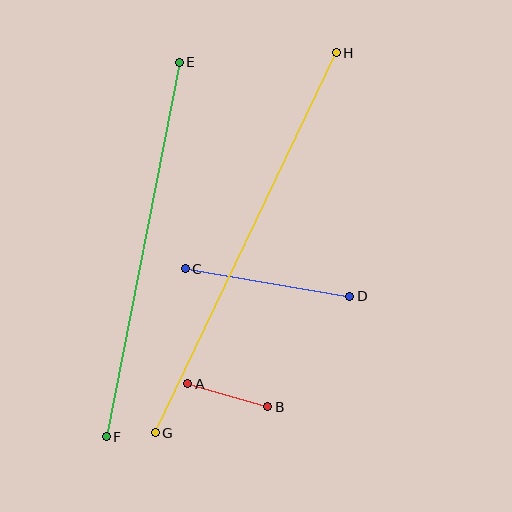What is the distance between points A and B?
The distance is approximately 83 pixels.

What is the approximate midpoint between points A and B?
The midpoint is at approximately (228, 395) pixels.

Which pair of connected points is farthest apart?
Points G and H are farthest apart.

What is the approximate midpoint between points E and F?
The midpoint is at approximately (143, 249) pixels.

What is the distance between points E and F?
The distance is approximately 382 pixels.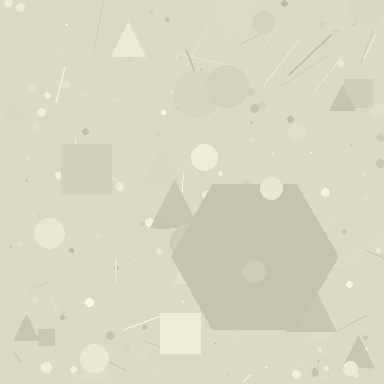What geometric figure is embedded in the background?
A hexagon is embedded in the background.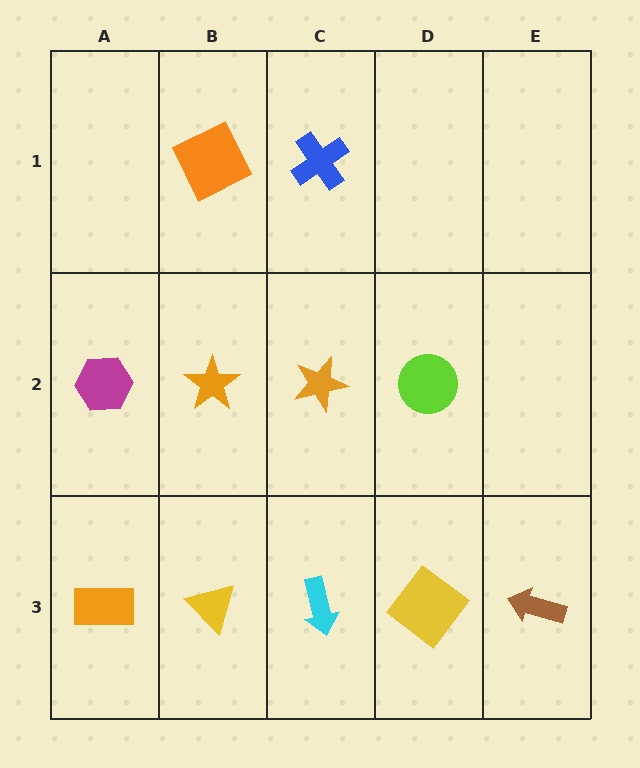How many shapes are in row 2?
4 shapes.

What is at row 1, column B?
An orange square.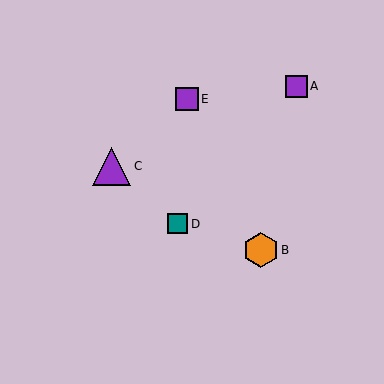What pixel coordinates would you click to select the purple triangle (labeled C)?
Click at (112, 166) to select the purple triangle C.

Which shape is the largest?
The purple triangle (labeled C) is the largest.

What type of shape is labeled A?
Shape A is a purple square.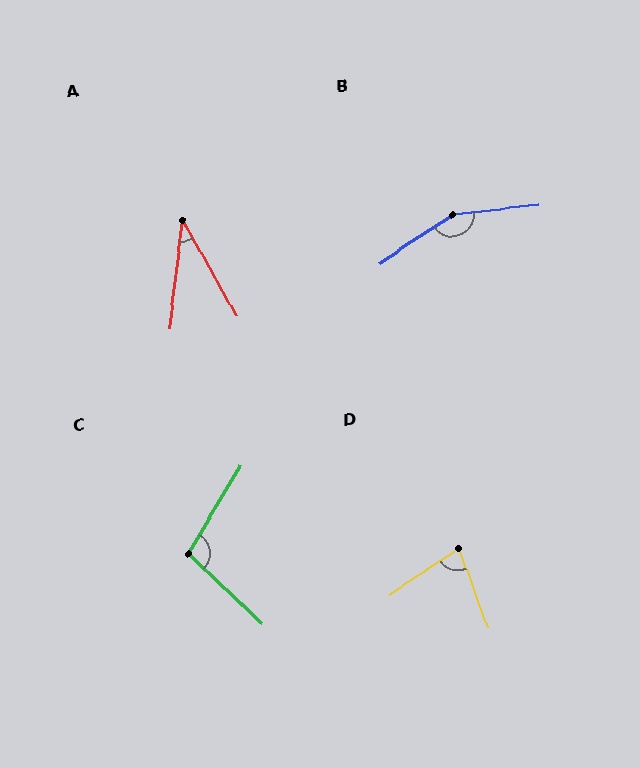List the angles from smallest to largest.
A (36°), D (76°), C (103°), B (153°).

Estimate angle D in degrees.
Approximately 76 degrees.